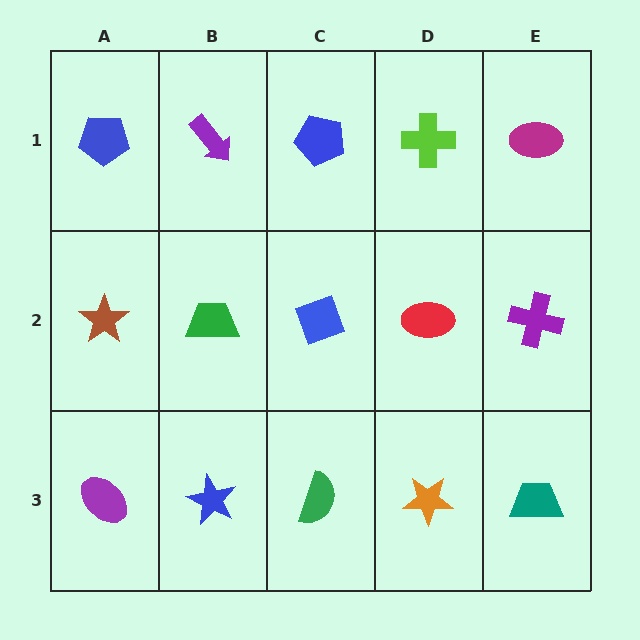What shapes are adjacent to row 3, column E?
A purple cross (row 2, column E), an orange star (row 3, column D).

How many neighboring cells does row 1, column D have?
3.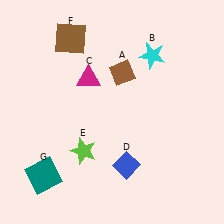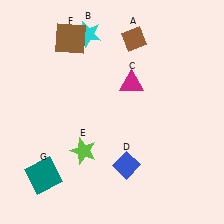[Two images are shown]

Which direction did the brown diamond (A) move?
The brown diamond (A) moved up.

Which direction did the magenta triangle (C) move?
The magenta triangle (C) moved right.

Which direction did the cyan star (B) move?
The cyan star (B) moved left.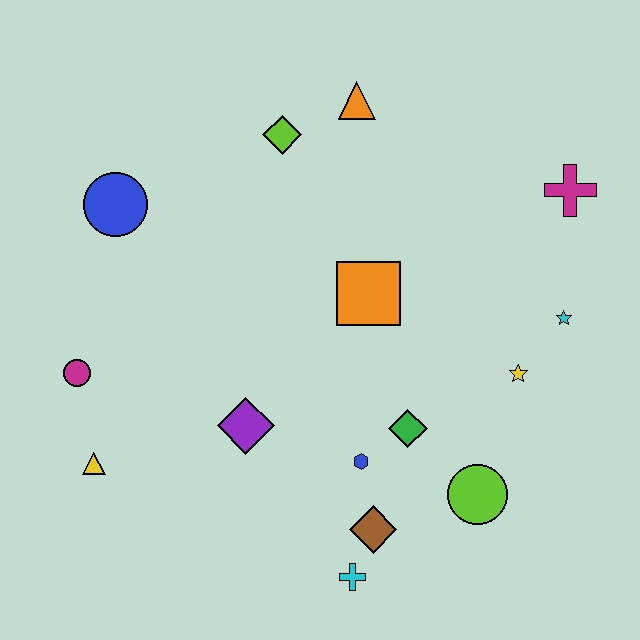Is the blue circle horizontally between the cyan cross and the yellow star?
No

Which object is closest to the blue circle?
The magenta circle is closest to the blue circle.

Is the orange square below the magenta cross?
Yes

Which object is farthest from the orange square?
The yellow triangle is farthest from the orange square.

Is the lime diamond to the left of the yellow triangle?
No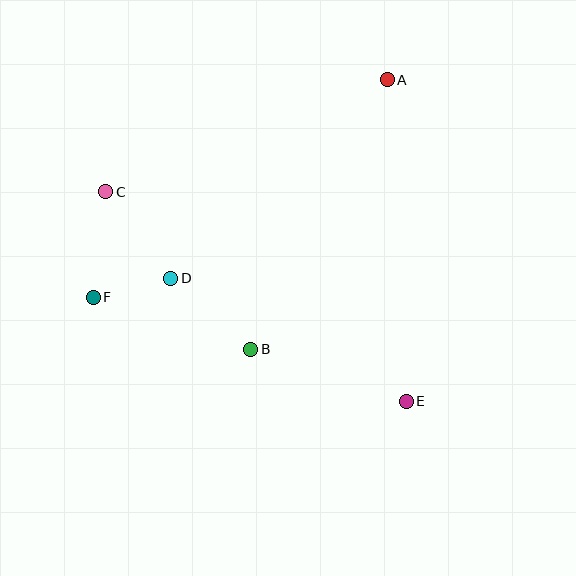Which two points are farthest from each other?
Points C and E are farthest from each other.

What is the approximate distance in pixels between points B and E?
The distance between B and E is approximately 164 pixels.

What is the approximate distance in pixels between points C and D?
The distance between C and D is approximately 108 pixels.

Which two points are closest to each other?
Points D and F are closest to each other.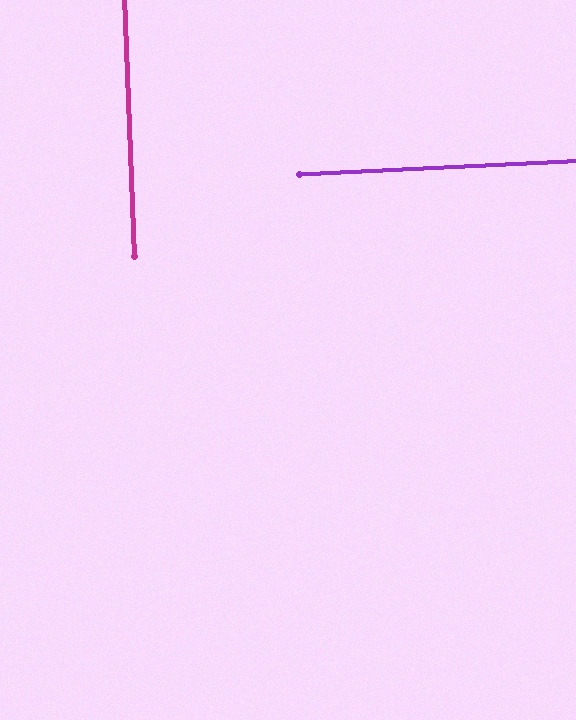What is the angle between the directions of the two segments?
Approximately 89 degrees.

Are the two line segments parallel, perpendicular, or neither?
Perpendicular — they meet at approximately 89°.